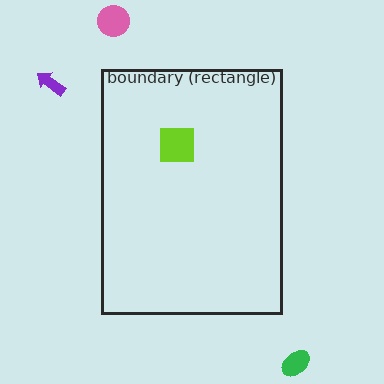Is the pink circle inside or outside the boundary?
Outside.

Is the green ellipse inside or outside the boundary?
Outside.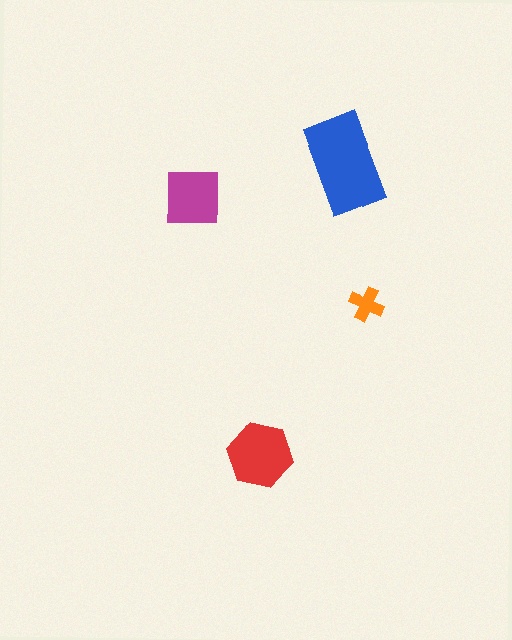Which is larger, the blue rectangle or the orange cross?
The blue rectangle.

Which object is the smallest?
The orange cross.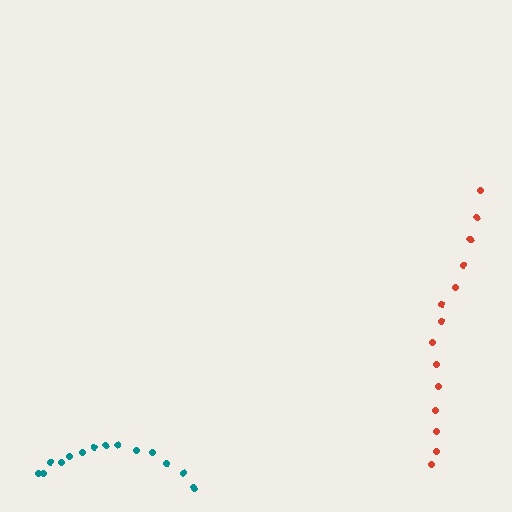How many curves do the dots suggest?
There are 2 distinct paths.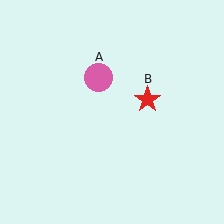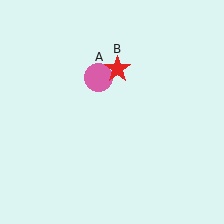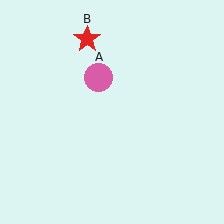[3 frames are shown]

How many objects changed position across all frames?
1 object changed position: red star (object B).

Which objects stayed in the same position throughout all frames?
Pink circle (object A) remained stationary.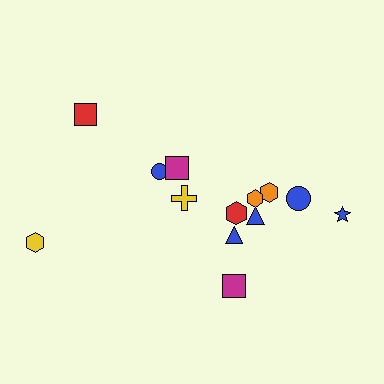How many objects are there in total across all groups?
There are 13 objects.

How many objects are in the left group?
There are 5 objects.